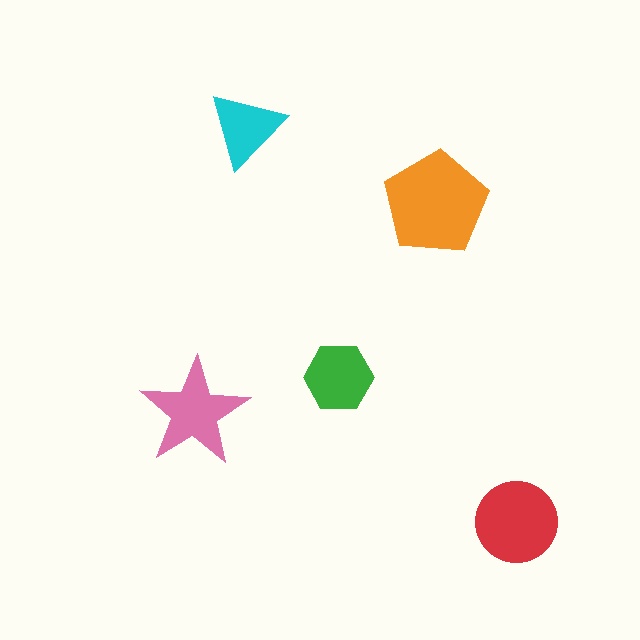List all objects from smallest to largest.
The cyan triangle, the green hexagon, the pink star, the red circle, the orange pentagon.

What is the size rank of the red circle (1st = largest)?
2nd.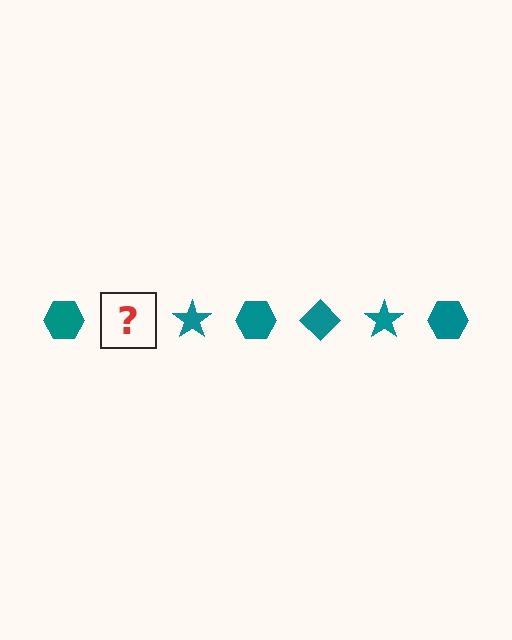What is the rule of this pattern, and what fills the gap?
The rule is that the pattern cycles through hexagon, diamond, star shapes in teal. The gap should be filled with a teal diamond.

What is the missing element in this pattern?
The missing element is a teal diamond.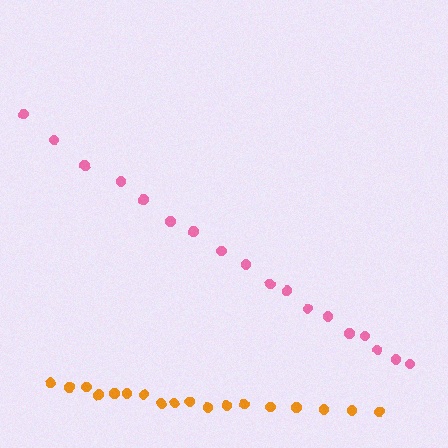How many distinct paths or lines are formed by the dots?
There are 2 distinct paths.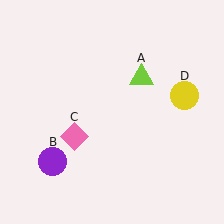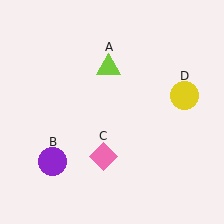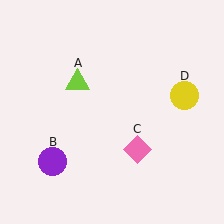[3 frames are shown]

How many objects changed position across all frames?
2 objects changed position: lime triangle (object A), pink diamond (object C).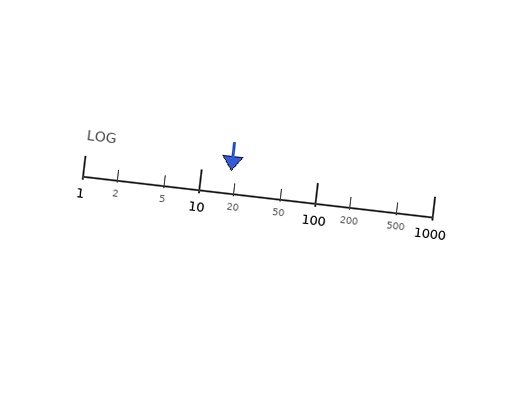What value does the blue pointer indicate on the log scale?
The pointer indicates approximately 18.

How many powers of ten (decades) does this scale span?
The scale spans 3 decades, from 1 to 1000.